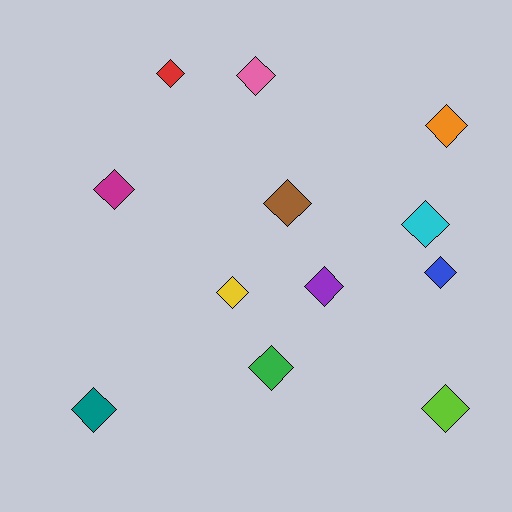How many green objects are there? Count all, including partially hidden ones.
There is 1 green object.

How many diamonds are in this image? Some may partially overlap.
There are 12 diamonds.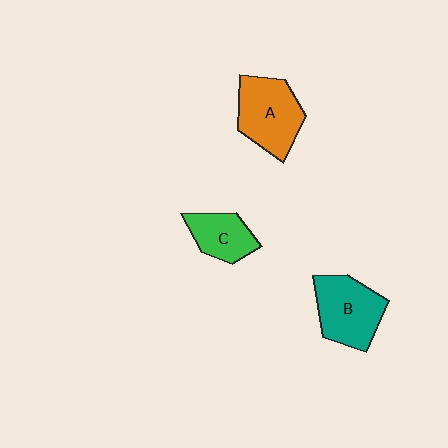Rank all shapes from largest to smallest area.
From largest to smallest: A (orange), B (teal), C (green).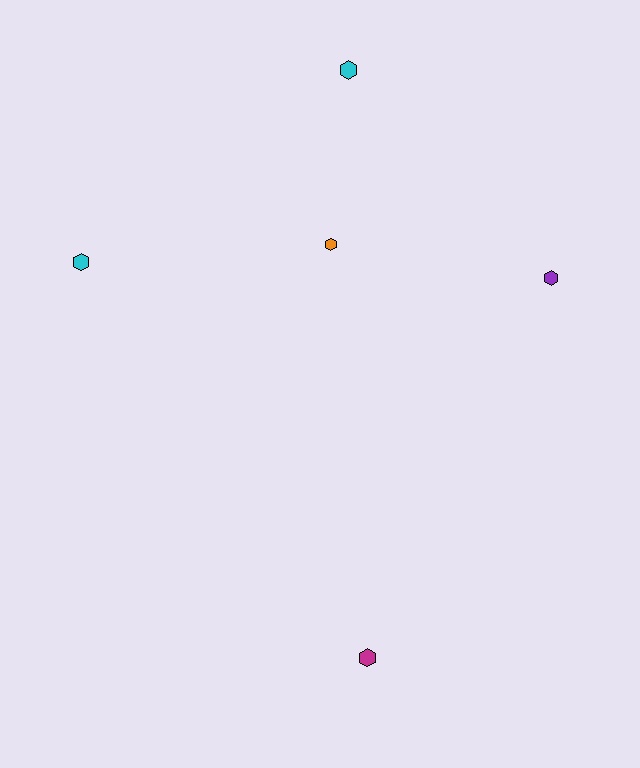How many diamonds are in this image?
There are no diamonds.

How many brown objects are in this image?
There are no brown objects.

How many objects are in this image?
There are 5 objects.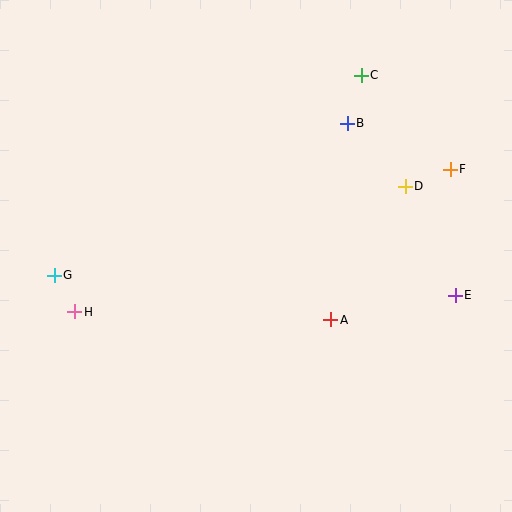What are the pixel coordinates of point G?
Point G is at (54, 275).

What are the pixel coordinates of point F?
Point F is at (450, 169).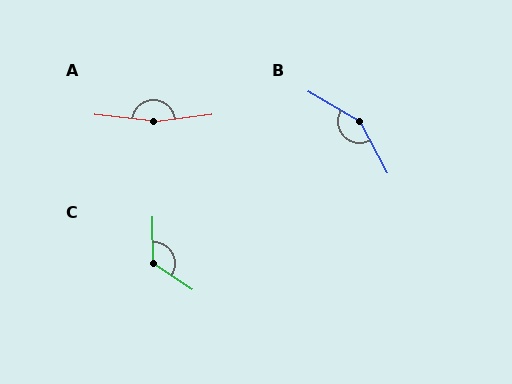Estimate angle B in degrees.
Approximately 149 degrees.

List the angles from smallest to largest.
C (124°), B (149°), A (167°).